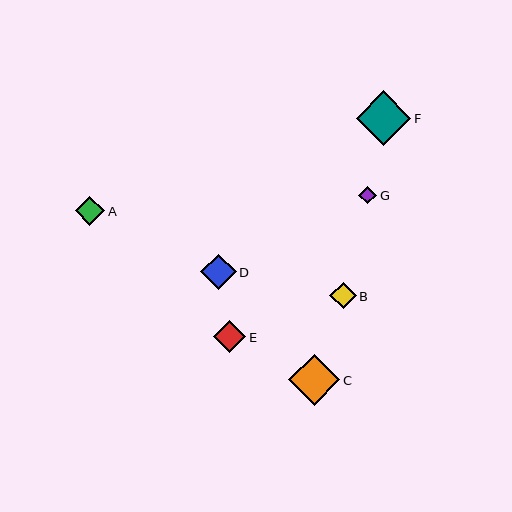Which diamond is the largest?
Diamond F is the largest with a size of approximately 55 pixels.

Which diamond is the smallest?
Diamond G is the smallest with a size of approximately 18 pixels.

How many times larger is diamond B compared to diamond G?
Diamond B is approximately 1.5 times the size of diamond G.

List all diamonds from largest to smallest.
From largest to smallest: F, C, D, E, A, B, G.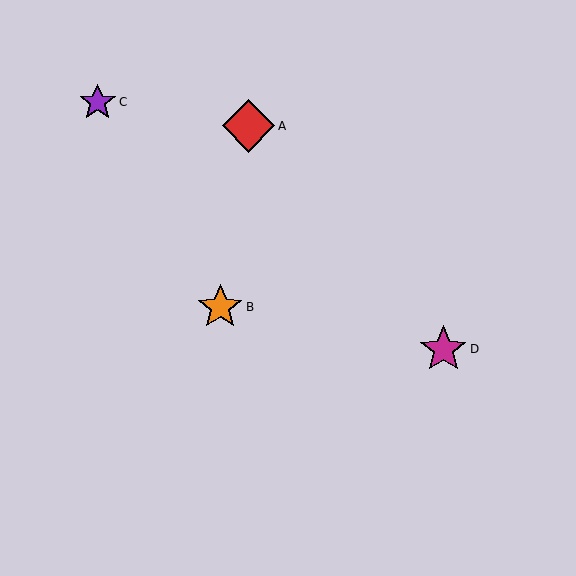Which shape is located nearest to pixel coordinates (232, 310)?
The orange star (labeled B) at (220, 307) is nearest to that location.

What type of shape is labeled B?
Shape B is an orange star.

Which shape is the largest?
The red diamond (labeled A) is the largest.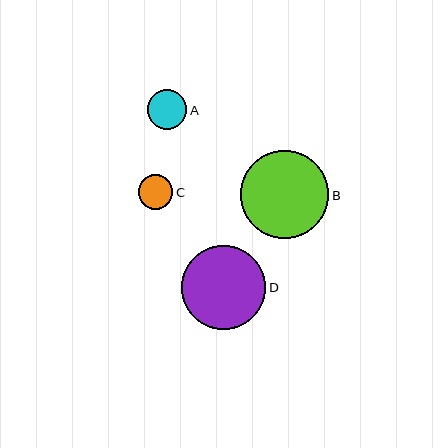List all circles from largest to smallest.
From largest to smallest: B, D, A, C.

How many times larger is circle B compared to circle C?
Circle B is approximately 2.5 times the size of circle C.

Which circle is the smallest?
Circle C is the smallest with a size of approximately 35 pixels.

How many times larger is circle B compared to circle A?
Circle B is approximately 2.2 times the size of circle A.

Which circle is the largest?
Circle B is the largest with a size of approximately 88 pixels.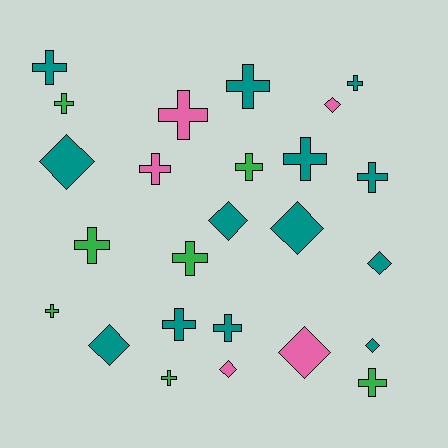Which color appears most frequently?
Teal, with 13 objects.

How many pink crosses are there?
There are 2 pink crosses.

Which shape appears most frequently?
Cross, with 16 objects.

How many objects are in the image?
There are 25 objects.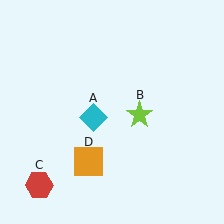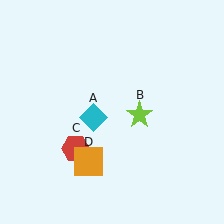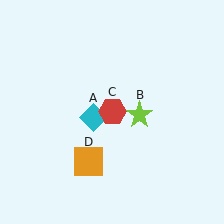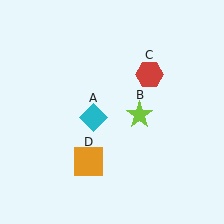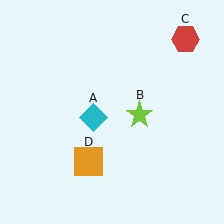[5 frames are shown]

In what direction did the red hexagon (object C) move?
The red hexagon (object C) moved up and to the right.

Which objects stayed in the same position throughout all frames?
Cyan diamond (object A) and lime star (object B) and orange square (object D) remained stationary.